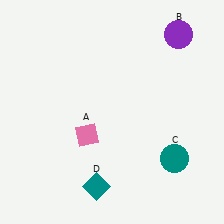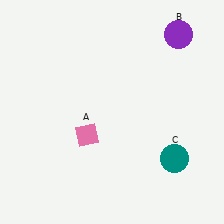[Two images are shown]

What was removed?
The teal diamond (D) was removed in Image 2.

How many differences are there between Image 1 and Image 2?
There is 1 difference between the two images.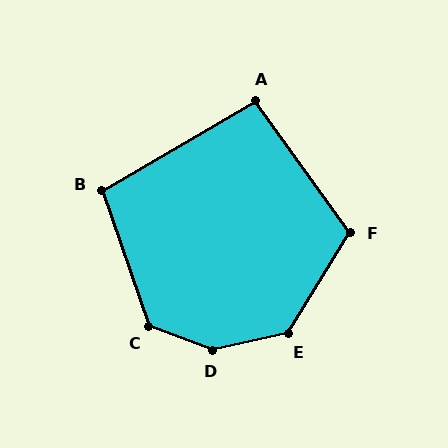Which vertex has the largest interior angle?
D, at approximately 147 degrees.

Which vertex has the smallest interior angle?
A, at approximately 96 degrees.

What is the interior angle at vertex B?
Approximately 101 degrees (obtuse).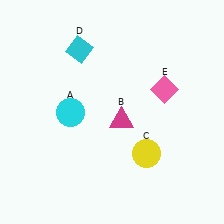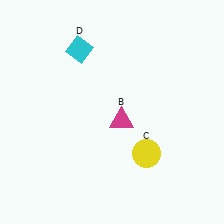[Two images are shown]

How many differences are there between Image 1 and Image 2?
There are 2 differences between the two images.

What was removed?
The pink diamond (E), the cyan circle (A) were removed in Image 2.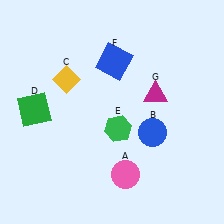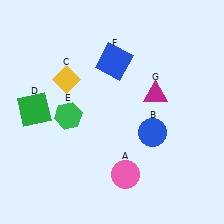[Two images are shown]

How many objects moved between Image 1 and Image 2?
1 object moved between the two images.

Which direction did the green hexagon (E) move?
The green hexagon (E) moved left.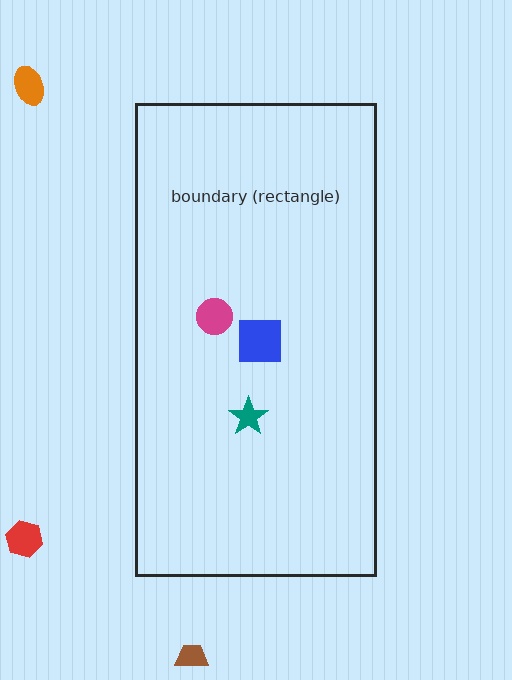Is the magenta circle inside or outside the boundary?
Inside.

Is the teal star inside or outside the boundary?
Inside.